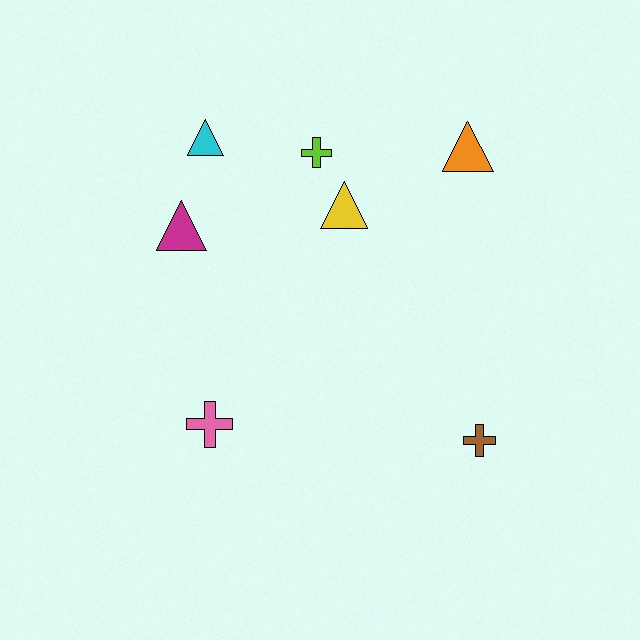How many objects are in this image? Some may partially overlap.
There are 7 objects.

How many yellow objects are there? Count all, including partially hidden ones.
There is 1 yellow object.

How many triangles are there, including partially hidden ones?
There are 4 triangles.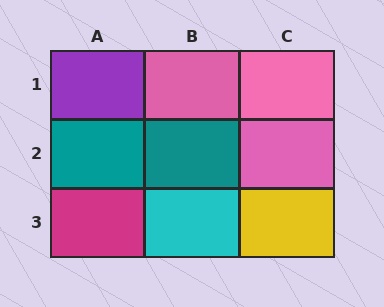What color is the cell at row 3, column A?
Magenta.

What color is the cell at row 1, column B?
Pink.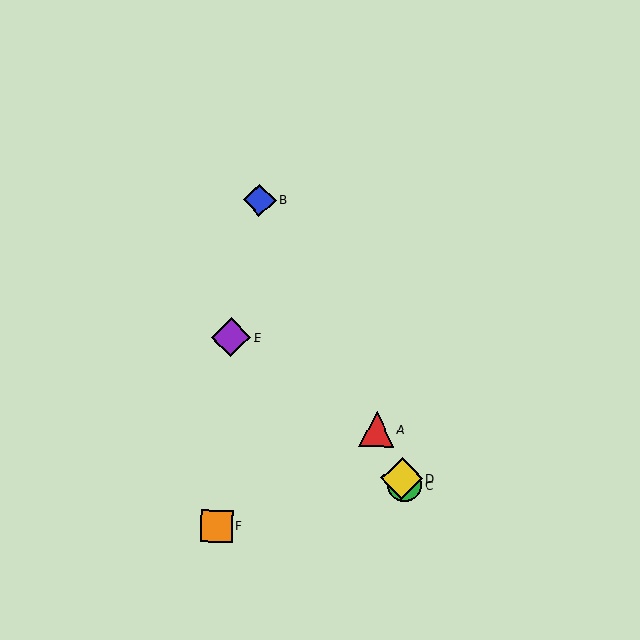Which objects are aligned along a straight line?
Objects A, B, C, D are aligned along a straight line.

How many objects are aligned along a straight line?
4 objects (A, B, C, D) are aligned along a straight line.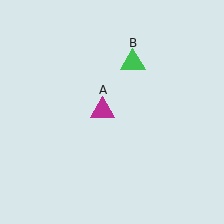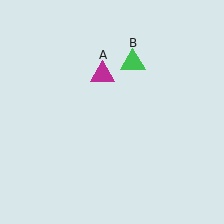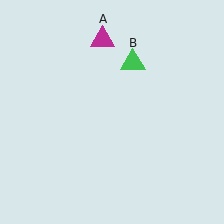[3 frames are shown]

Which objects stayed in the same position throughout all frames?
Green triangle (object B) remained stationary.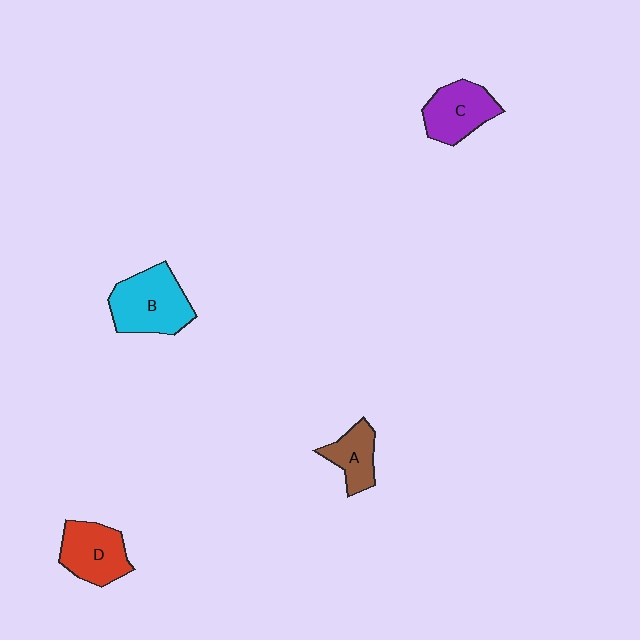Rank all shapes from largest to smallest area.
From largest to smallest: B (cyan), D (red), C (purple), A (brown).